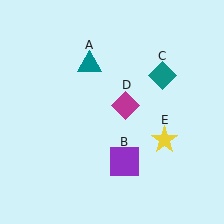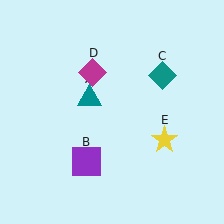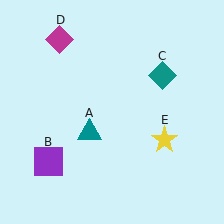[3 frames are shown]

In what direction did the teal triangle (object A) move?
The teal triangle (object A) moved down.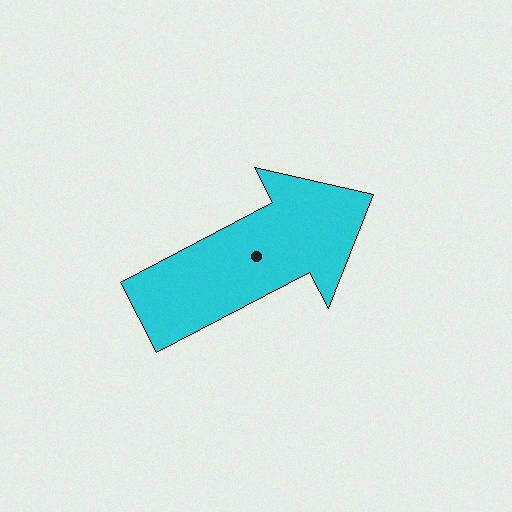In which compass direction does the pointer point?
Northeast.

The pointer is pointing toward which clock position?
Roughly 2 o'clock.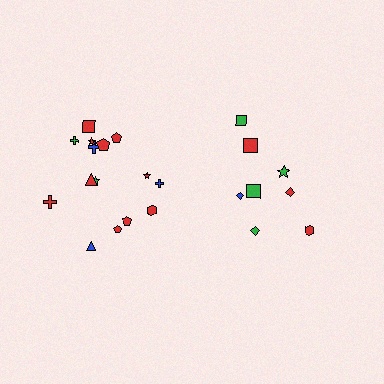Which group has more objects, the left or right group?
The left group.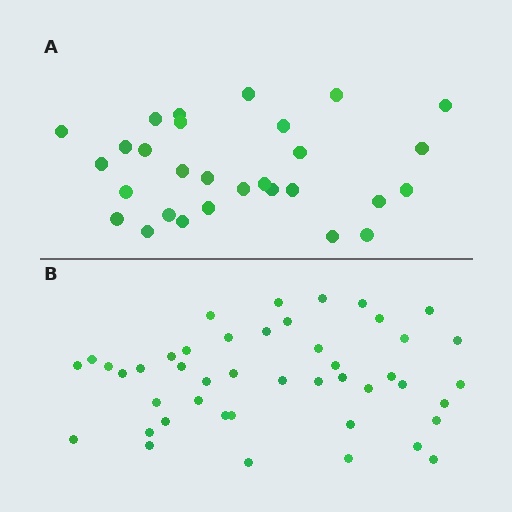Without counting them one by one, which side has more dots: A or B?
Region B (the bottom region) has more dots.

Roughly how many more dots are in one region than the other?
Region B has approximately 15 more dots than region A.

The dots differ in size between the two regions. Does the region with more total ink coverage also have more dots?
No. Region A has more total ink coverage because its dots are larger, but region B actually contains more individual dots. Total area can be misleading — the number of items is what matters here.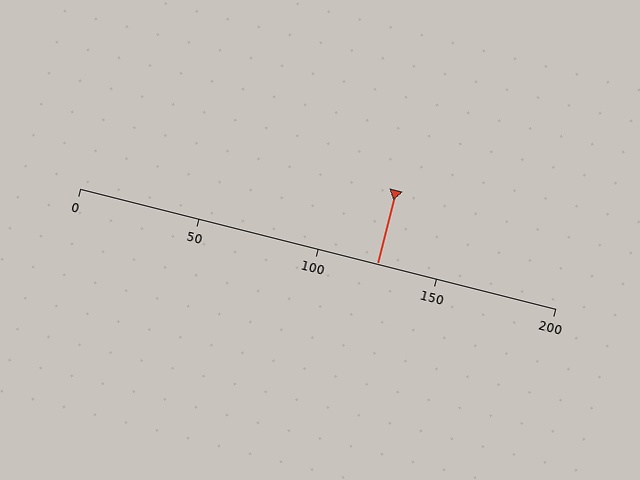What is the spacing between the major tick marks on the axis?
The major ticks are spaced 50 apart.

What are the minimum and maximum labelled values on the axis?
The axis runs from 0 to 200.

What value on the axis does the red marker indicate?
The marker indicates approximately 125.